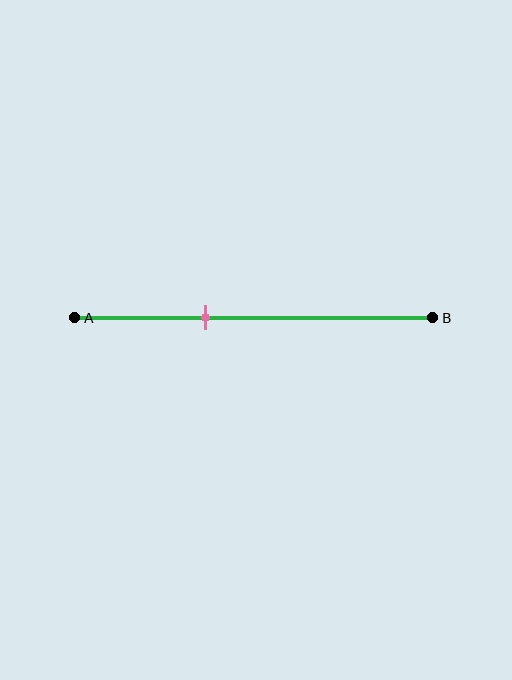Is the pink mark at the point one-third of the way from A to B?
No, the mark is at about 35% from A, not at the 33% one-third point.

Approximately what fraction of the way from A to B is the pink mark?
The pink mark is approximately 35% of the way from A to B.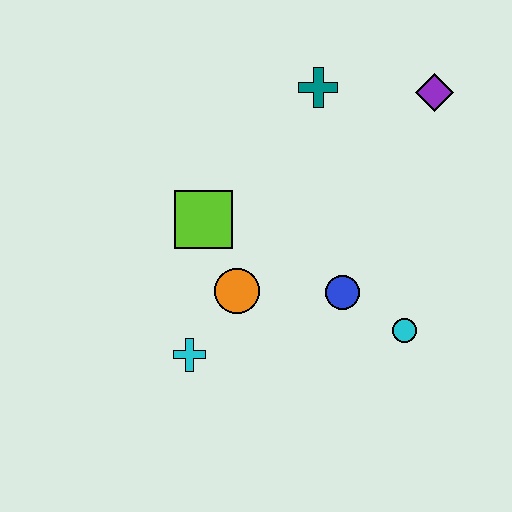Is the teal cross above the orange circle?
Yes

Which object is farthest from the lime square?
The purple diamond is farthest from the lime square.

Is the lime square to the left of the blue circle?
Yes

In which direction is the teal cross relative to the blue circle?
The teal cross is above the blue circle.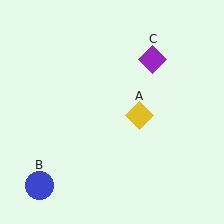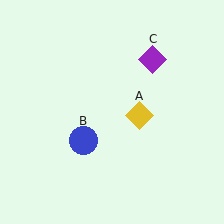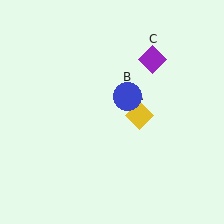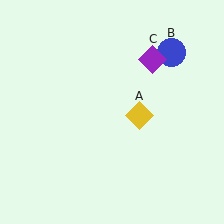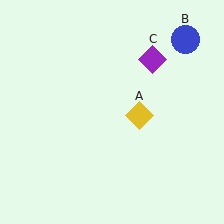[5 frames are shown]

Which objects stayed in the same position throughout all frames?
Yellow diamond (object A) and purple diamond (object C) remained stationary.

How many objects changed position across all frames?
1 object changed position: blue circle (object B).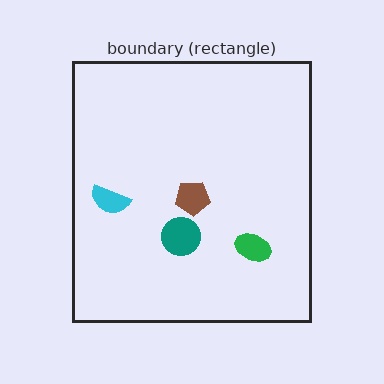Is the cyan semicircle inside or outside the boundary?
Inside.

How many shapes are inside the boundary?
4 inside, 0 outside.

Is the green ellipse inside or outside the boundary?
Inside.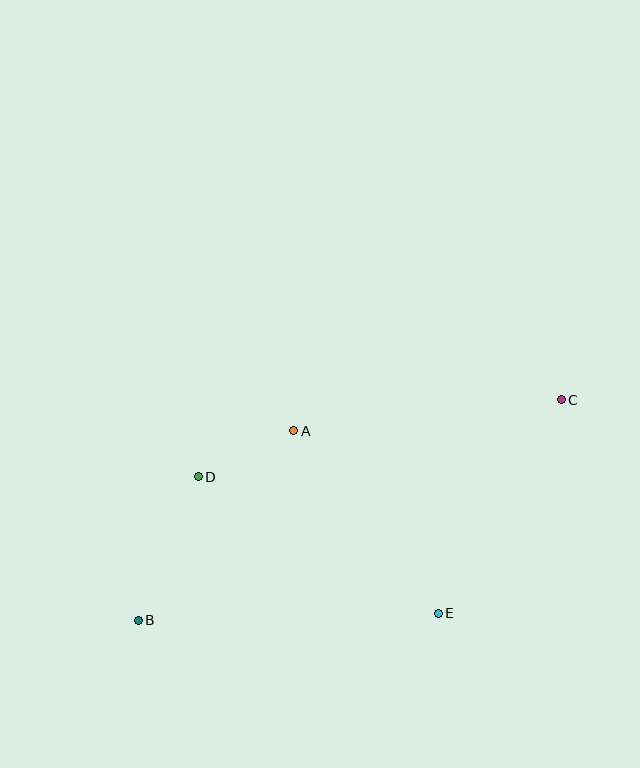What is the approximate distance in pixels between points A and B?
The distance between A and B is approximately 246 pixels.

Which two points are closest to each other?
Points A and D are closest to each other.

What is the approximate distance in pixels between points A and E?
The distance between A and E is approximately 233 pixels.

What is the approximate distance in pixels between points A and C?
The distance between A and C is approximately 269 pixels.